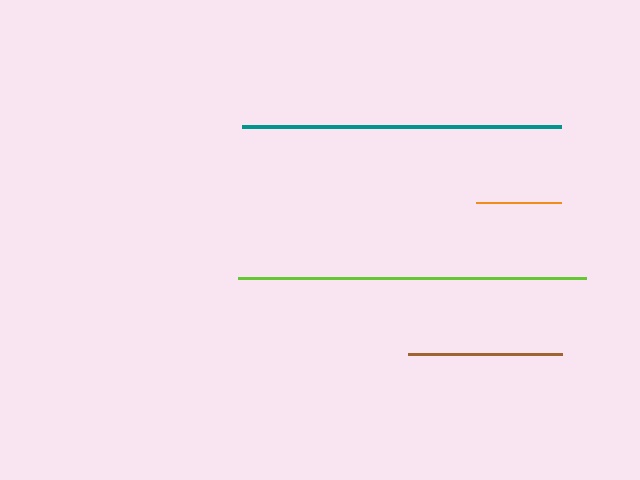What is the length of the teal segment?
The teal segment is approximately 319 pixels long.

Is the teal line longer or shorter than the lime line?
The lime line is longer than the teal line.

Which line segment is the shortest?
The orange line is the shortest at approximately 85 pixels.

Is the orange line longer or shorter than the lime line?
The lime line is longer than the orange line.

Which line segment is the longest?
The lime line is the longest at approximately 348 pixels.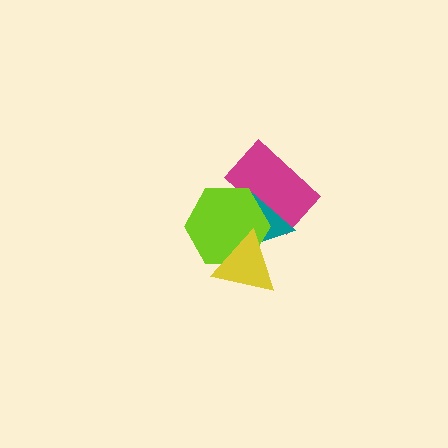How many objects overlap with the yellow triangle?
2 objects overlap with the yellow triangle.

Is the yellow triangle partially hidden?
No, no other shape covers it.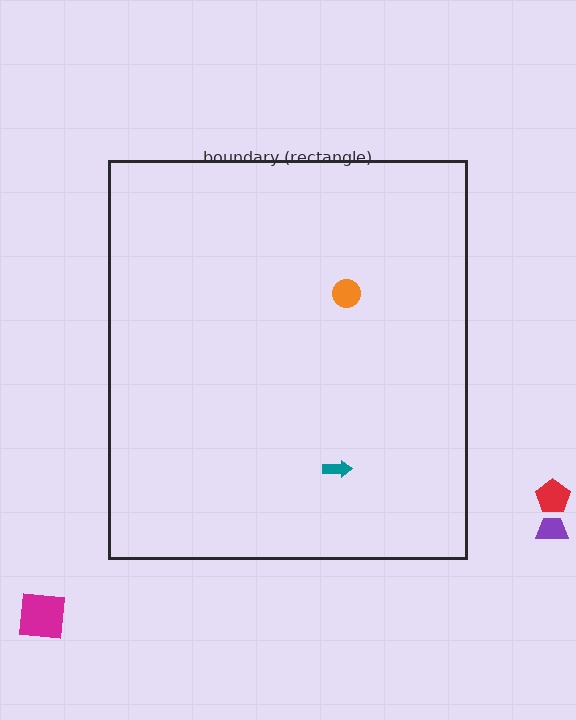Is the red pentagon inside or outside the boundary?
Outside.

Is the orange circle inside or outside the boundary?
Inside.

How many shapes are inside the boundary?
2 inside, 3 outside.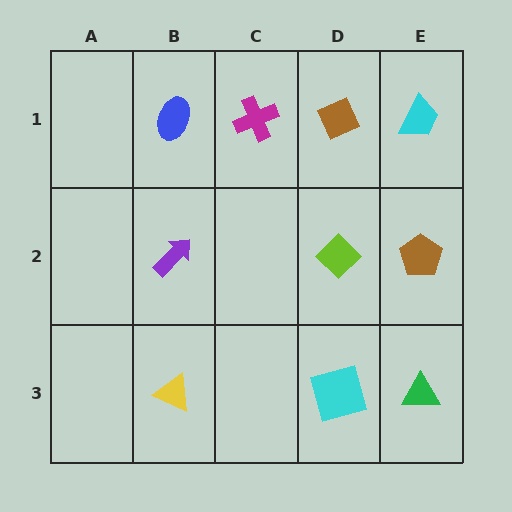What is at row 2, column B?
A purple arrow.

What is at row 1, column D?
A brown diamond.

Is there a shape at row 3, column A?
No, that cell is empty.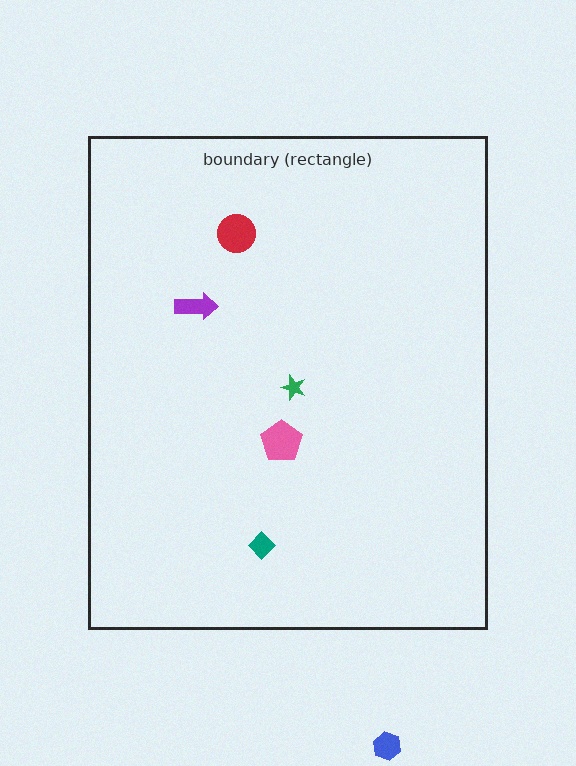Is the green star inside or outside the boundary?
Inside.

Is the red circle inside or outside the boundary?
Inside.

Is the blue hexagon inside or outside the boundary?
Outside.